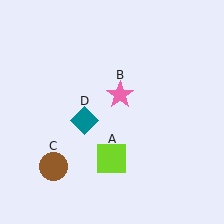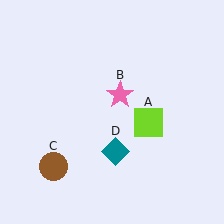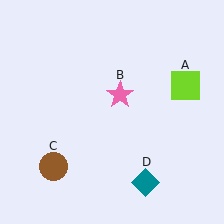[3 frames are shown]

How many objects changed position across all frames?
2 objects changed position: lime square (object A), teal diamond (object D).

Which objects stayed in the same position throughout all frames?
Pink star (object B) and brown circle (object C) remained stationary.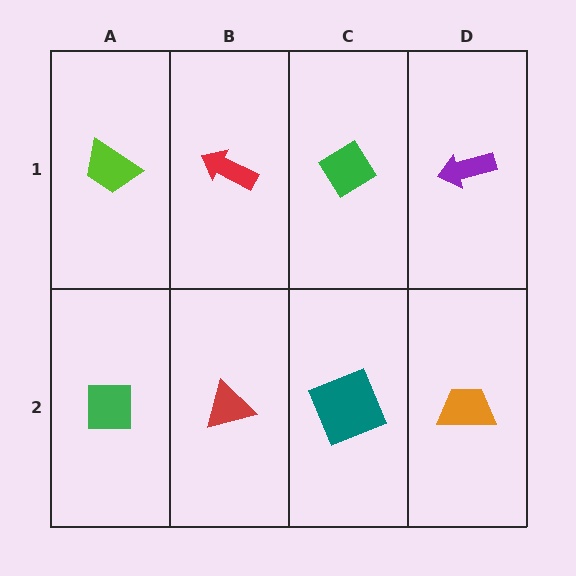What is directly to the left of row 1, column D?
A green diamond.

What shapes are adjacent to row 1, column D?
An orange trapezoid (row 2, column D), a green diamond (row 1, column C).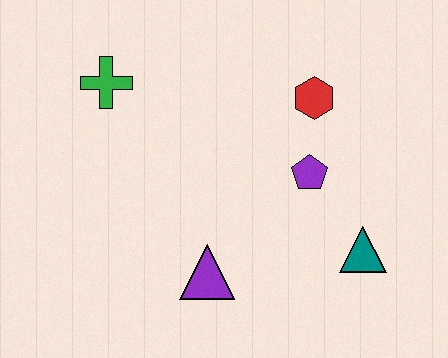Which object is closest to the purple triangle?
The purple pentagon is closest to the purple triangle.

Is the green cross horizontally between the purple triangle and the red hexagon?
No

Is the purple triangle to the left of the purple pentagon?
Yes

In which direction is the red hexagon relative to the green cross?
The red hexagon is to the right of the green cross.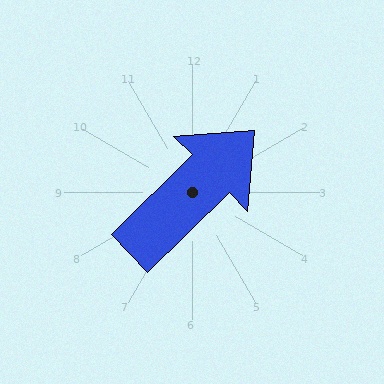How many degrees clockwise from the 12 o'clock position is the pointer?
Approximately 46 degrees.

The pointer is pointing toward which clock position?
Roughly 2 o'clock.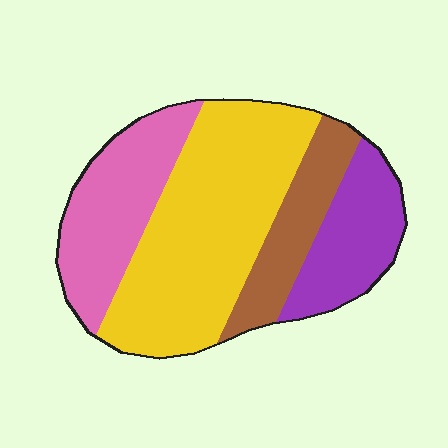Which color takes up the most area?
Yellow, at roughly 45%.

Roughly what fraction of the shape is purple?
Purple covers 17% of the shape.